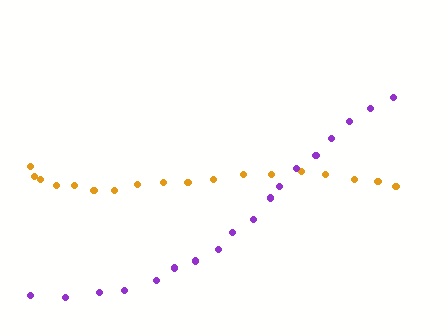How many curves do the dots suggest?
There are 2 distinct paths.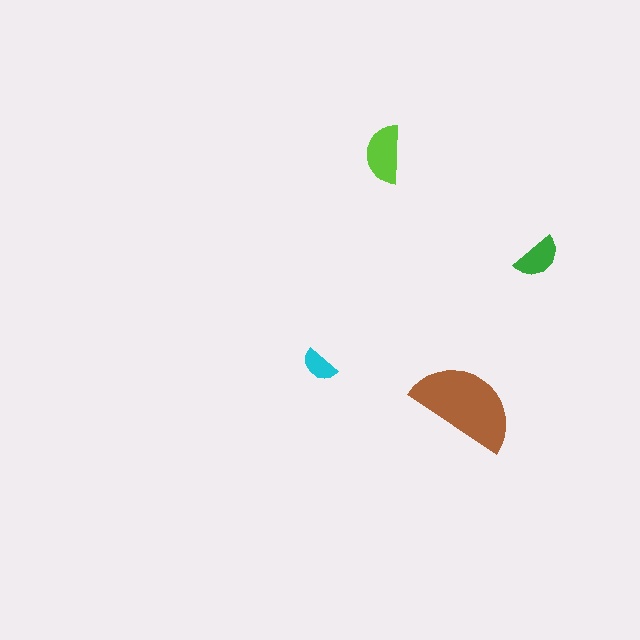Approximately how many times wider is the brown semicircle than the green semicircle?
About 2 times wider.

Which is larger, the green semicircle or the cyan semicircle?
The green one.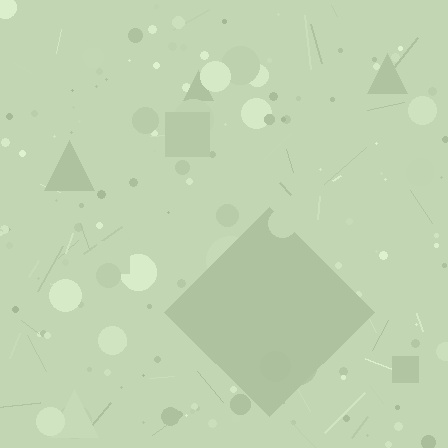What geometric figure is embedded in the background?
A diamond is embedded in the background.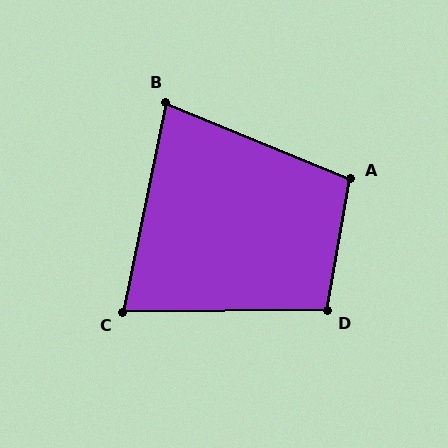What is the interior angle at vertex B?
Approximately 79 degrees (acute).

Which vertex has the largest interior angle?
A, at approximately 102 degrees.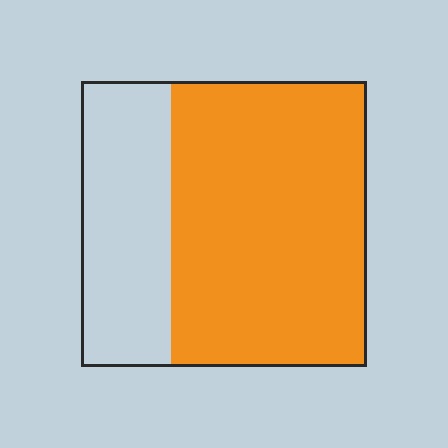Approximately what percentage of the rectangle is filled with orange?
Approximately 70%.